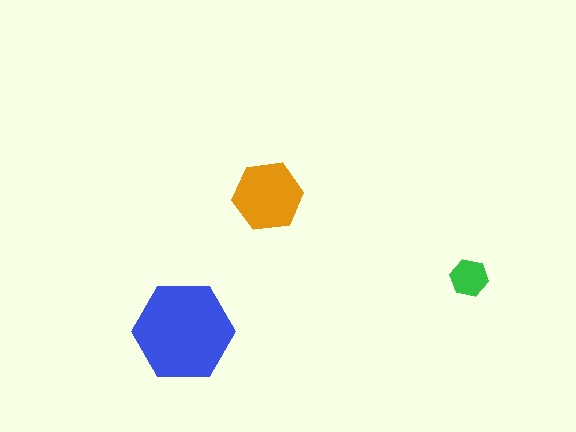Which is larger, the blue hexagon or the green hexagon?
The blue one.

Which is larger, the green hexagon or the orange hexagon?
The orange one.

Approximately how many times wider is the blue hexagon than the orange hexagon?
About 1.5 times wider.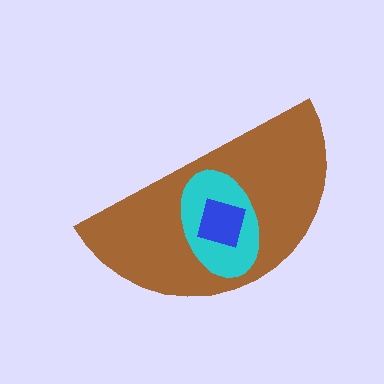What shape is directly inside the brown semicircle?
The cyan ellipse.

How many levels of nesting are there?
3.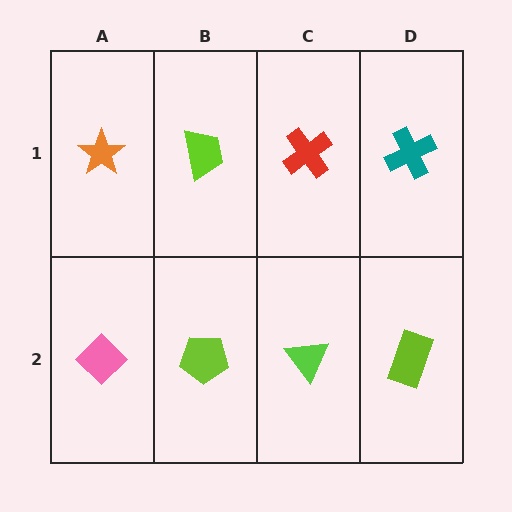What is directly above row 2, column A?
An orange star.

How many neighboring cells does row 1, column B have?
3.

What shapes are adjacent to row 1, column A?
A pink diamond (row 2, column A), a lime trapezoid (row 1, column B).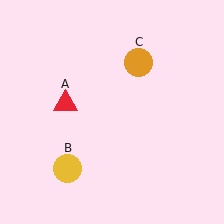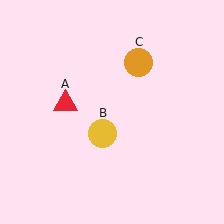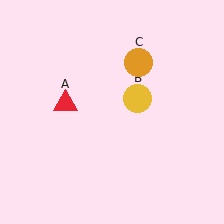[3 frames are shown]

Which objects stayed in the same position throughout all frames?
Red triangle (object A) and orange circle (object C) remained stationary.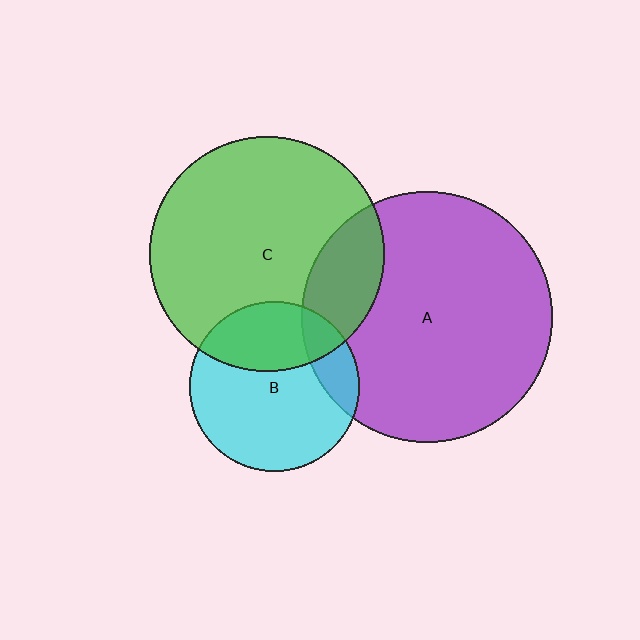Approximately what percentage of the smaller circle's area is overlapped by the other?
Approximately 15%.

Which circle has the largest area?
Circle A (purple).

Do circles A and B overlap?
Yes.